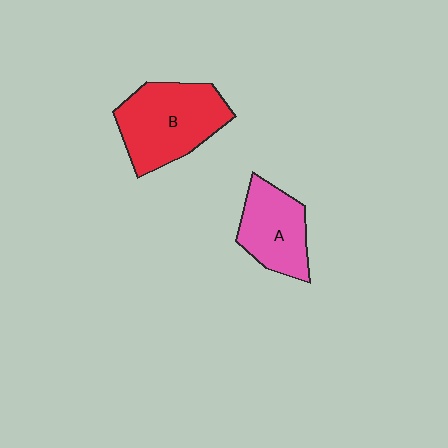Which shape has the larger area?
Shape B (red).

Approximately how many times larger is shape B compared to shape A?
Approximately 1.4 times.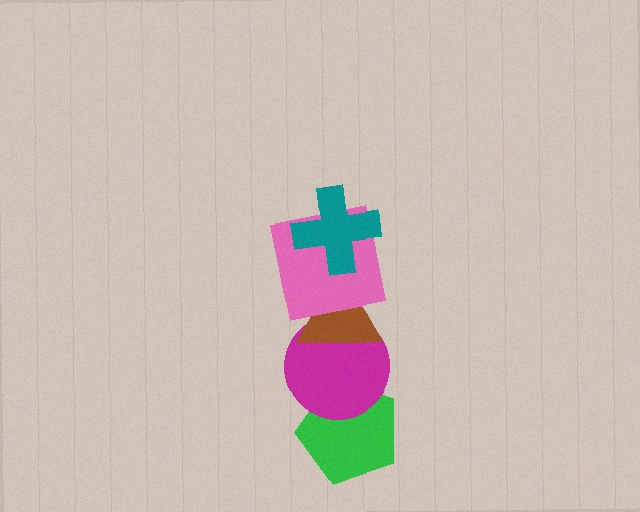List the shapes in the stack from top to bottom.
From top to bottom: the teal cross, the pink square, the brown triangle, the magenta circle, the green pentagon.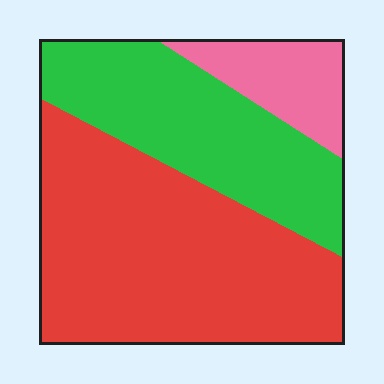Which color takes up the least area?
Pink, at roughly 10%.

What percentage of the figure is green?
Green takes up about one third (1/3) of the figure.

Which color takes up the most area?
Red, at roughly 55%.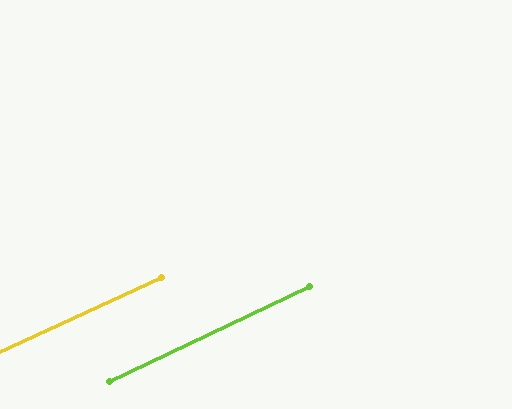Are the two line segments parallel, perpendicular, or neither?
Parallel — their directions differ by only 0.9°.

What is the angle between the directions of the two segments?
Approximately 1 degree.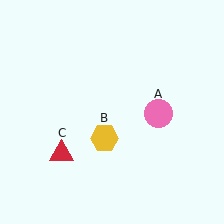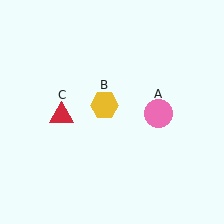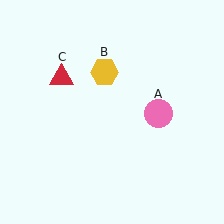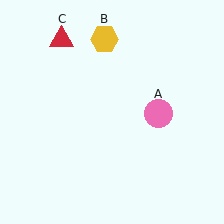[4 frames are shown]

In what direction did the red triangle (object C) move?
The red triangle (object C) moved up.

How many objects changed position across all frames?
2 objects changed position: yellow hexagon (object B), red triangle (object C).